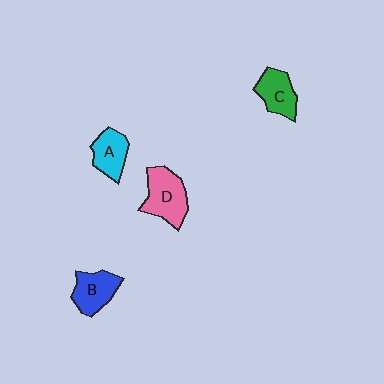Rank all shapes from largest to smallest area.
From largest to smallest: D (pink), B (blue), C (green), A (cyan).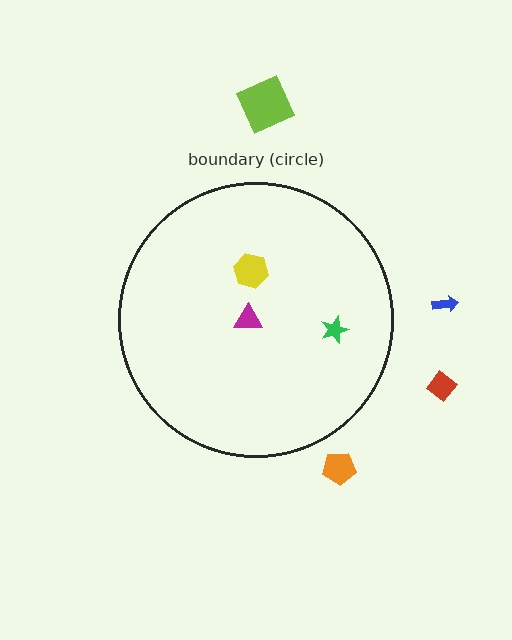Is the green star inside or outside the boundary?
Inside.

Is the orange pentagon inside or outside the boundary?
Outside.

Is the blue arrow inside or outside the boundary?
Outside.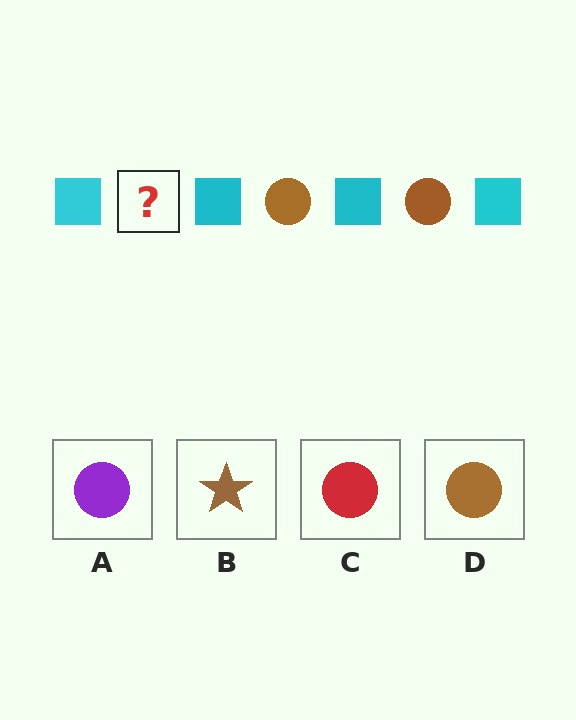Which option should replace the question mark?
Option D.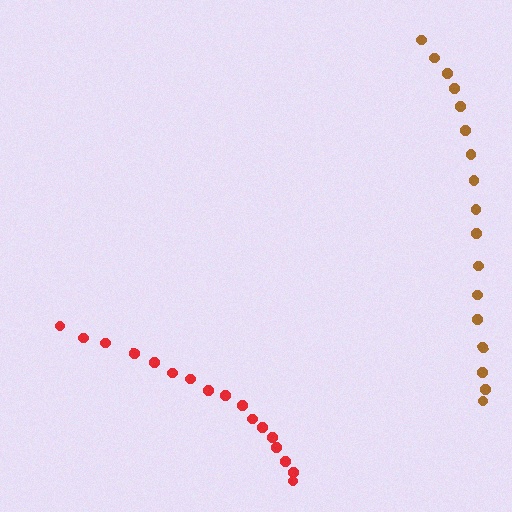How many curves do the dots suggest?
There are 2 distinct paths.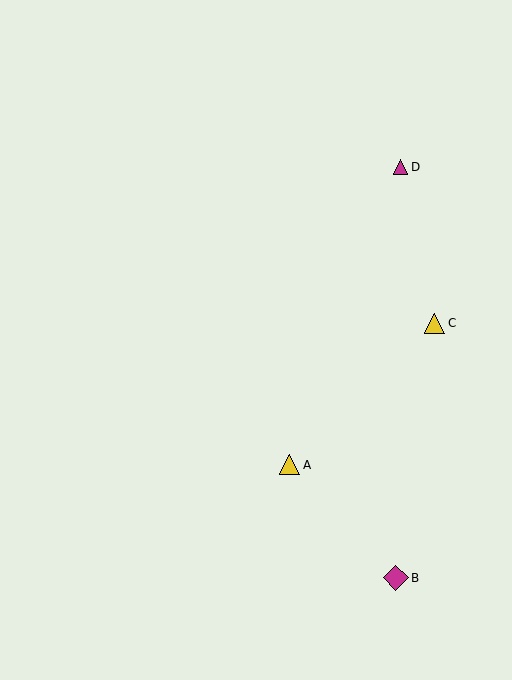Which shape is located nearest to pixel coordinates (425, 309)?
The yellow triangle (labeled C) at (435, 323) is nearest to that location.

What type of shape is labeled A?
Shape A is a yellow triangle.